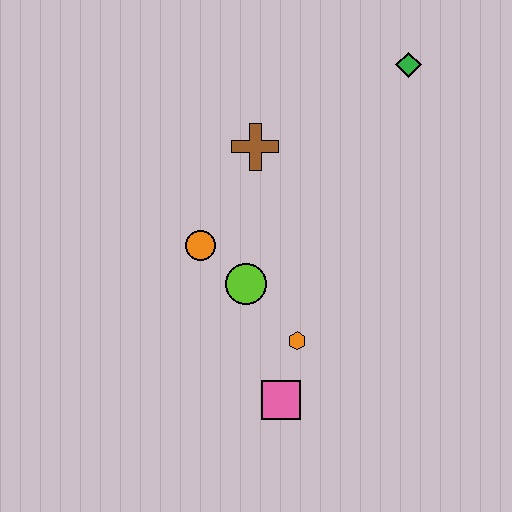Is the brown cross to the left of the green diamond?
Yes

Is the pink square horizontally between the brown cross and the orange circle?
No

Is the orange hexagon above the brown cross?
No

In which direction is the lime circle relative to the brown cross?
The lime circle is below the brown cross.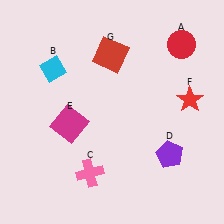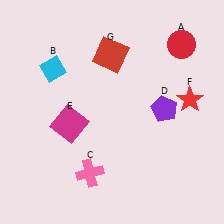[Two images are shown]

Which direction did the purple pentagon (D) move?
The purple pentagon (D) moved up.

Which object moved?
The purple pentagon (D) moved up.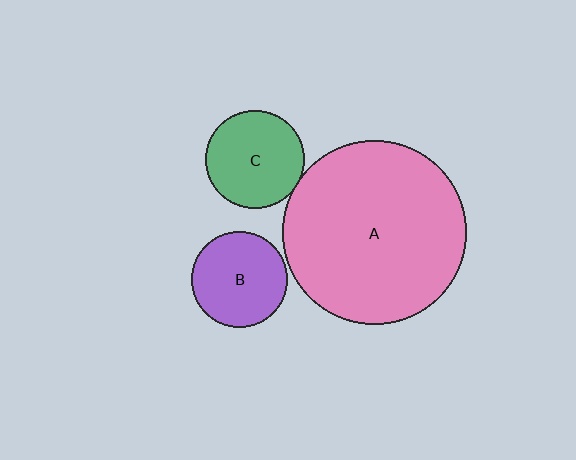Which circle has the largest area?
Circle A (pink).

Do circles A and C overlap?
Yes.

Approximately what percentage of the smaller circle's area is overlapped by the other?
Approximately 5%.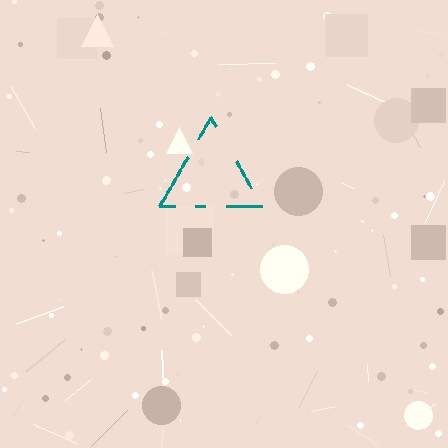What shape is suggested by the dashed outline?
The dashed outline suggests a triangle.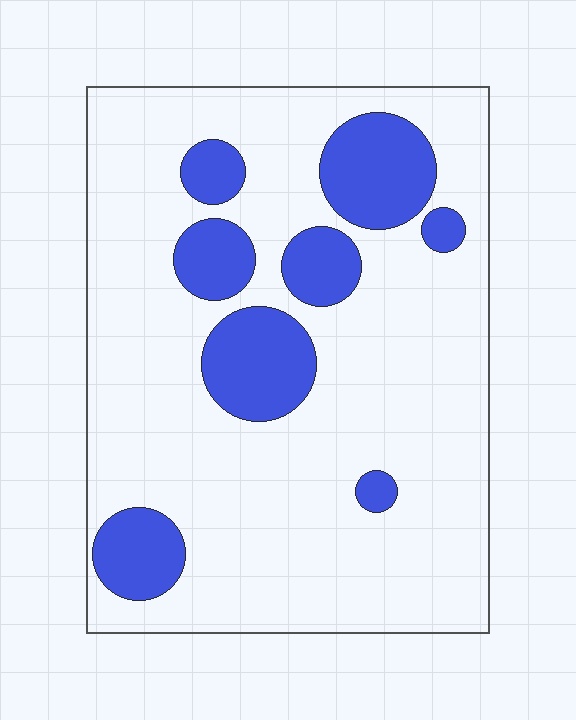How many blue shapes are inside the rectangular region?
8.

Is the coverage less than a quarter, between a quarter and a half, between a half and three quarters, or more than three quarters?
Less than a quarter.